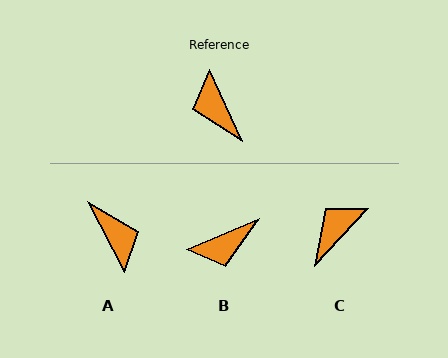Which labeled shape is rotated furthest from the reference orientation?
A, about 178 degrees away.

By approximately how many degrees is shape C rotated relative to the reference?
Approximately 68 degrees clockwise.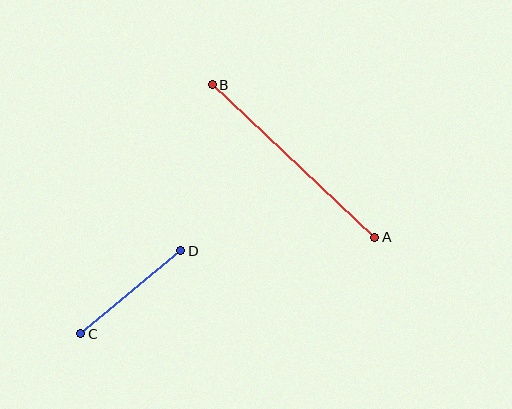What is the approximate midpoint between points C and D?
The midpoint is at approximately (131, 292) pixels.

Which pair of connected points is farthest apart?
Points A and B are farthest apart.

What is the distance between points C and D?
The distance is approximately 130 pixels.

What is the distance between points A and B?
The distance is approximately 223 pixels.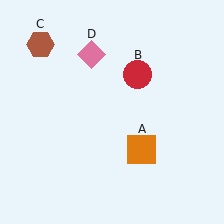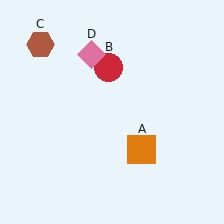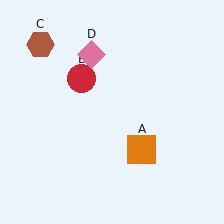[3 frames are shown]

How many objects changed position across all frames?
1 object changed position: red circle (object B).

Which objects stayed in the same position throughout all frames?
Orange square (object A) and brown hexagon (object C) and pink diamond (object D) remained stationary.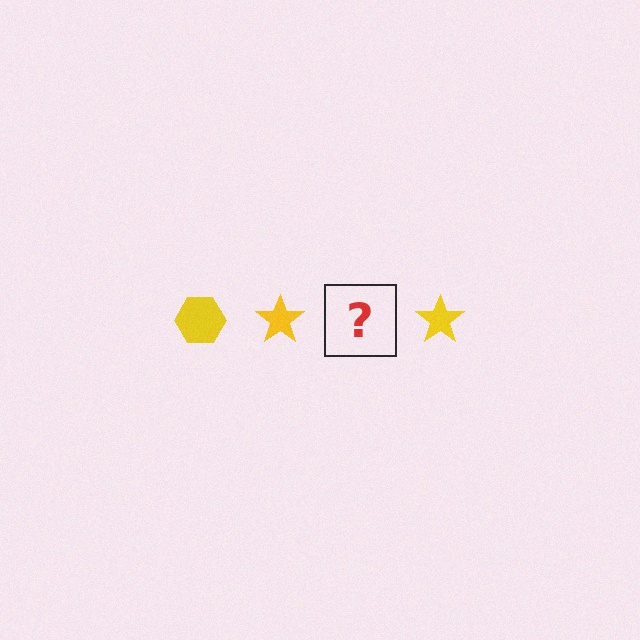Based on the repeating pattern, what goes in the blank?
The blank should be a yellow hexagon.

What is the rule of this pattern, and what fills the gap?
The rule is that the pattern cycles through hexagon, star shapes in yellow. The gap should be filled with a yellow hexagon.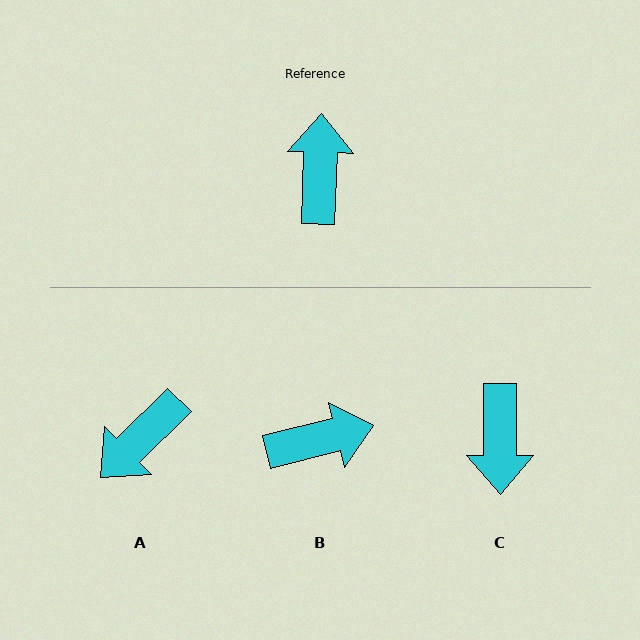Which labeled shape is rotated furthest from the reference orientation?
C, about 178 degrees away.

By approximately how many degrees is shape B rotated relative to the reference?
Approximately 74 degrees clockwise.